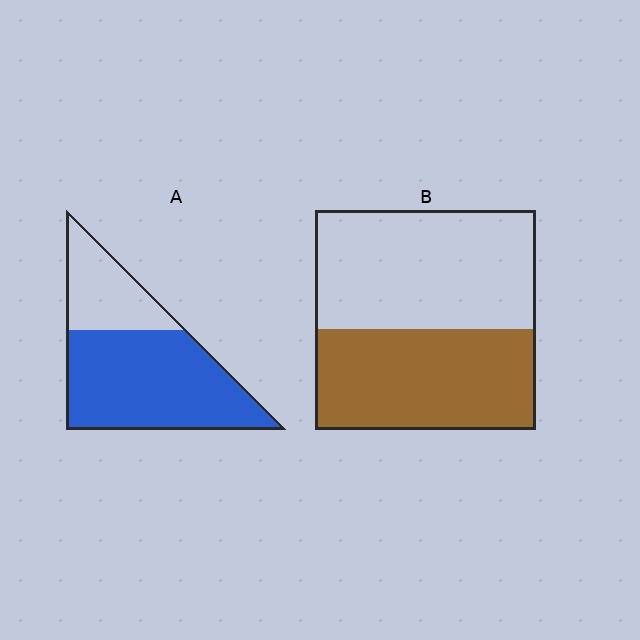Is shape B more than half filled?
No.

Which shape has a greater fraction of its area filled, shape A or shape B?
Shape A.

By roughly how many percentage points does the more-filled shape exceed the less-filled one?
By roughly 25 percentage points (A over B).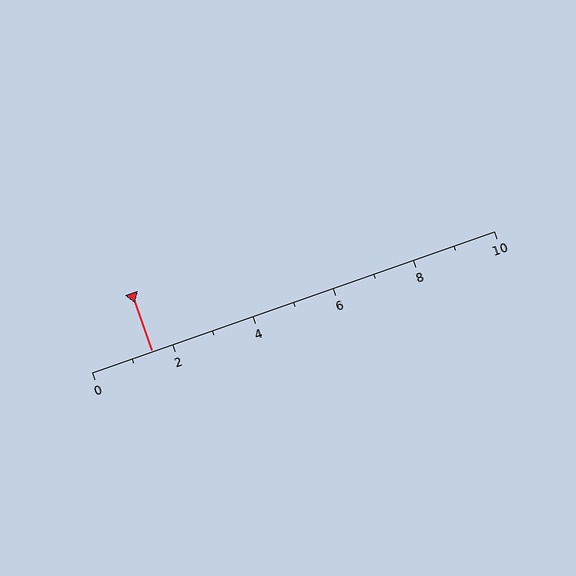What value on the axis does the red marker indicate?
The marker indicates approximately 1.5.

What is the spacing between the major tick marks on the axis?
The major ticks are spaced 2 apart.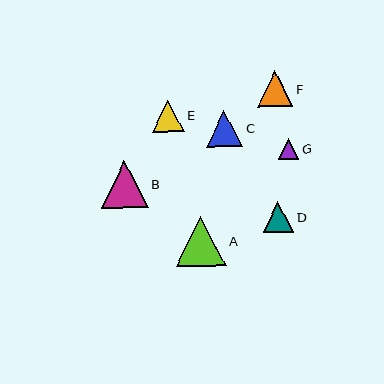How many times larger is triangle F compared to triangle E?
Triangle F is approximately 1.1 times the size of triangle E.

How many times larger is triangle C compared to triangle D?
Triangle C is approximately 1.2 times the size of triangle D.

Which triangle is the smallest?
Triangle G is the smallest with a size of approximately 20 pixels.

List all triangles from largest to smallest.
From largest to smallest: A, B, C, F, E, D, G.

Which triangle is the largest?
Triangle A is the largest with a size of approximately 50 pixels.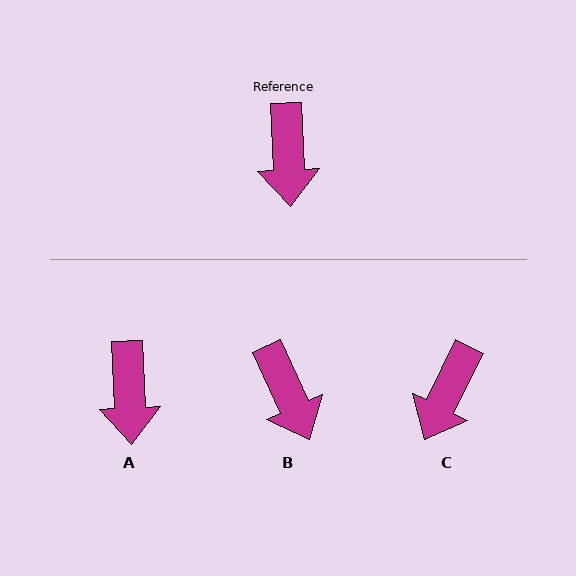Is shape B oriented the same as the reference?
No, it is off by about 22 degrees.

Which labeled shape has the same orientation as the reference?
A.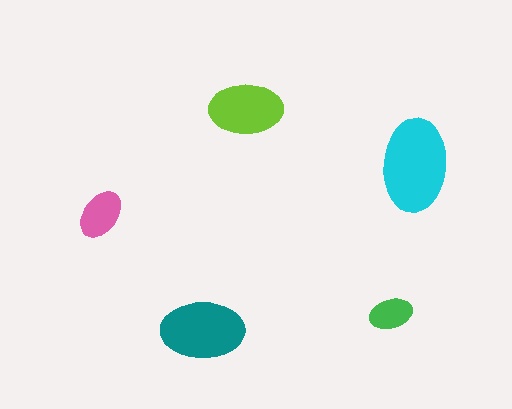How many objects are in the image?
There are 5 objects in the image.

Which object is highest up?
The lime ellipse is topmost.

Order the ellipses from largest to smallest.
the cyan one, the teal one, the lime one, the pink one, the green one.